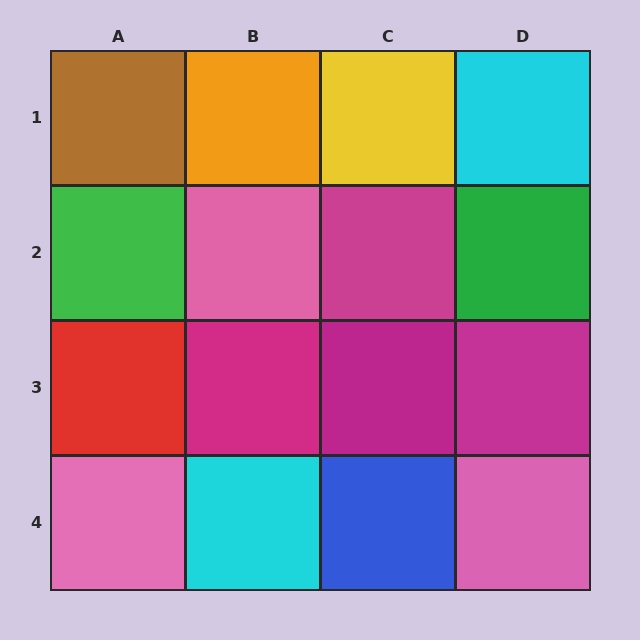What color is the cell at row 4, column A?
Pink.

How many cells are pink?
3 cells are pink.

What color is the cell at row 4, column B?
Cyan.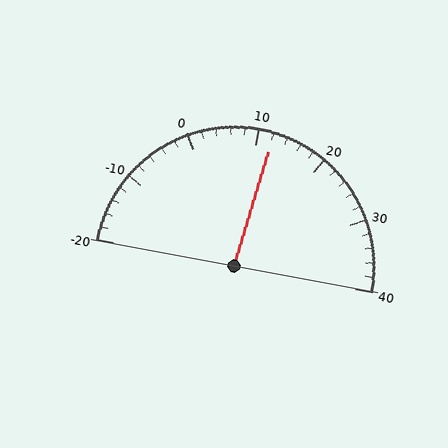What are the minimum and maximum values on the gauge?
The gauge ranges from -20 to 40.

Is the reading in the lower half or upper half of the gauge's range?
The reading is in the upper half of the range (-20 to 40).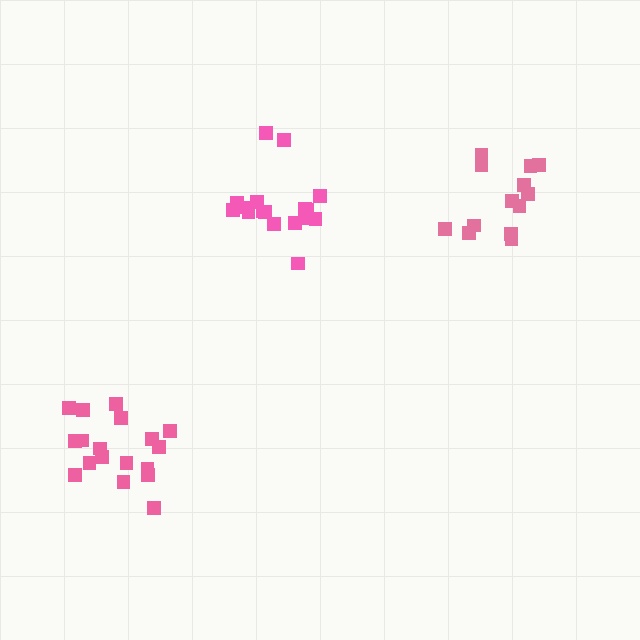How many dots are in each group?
Group 1: 13 dots, Group 2: 17 dots, Group 3: 18 dots (48 total).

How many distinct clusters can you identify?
There are 3 distinct clusters.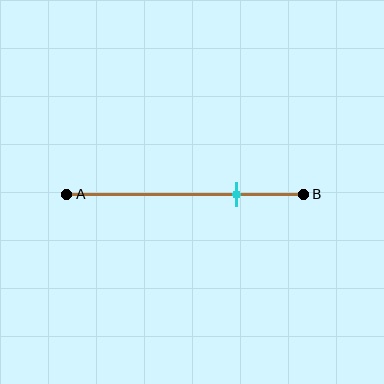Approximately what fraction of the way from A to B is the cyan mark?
The cyan mark is approximately 70% of the way from A to B.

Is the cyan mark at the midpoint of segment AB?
No, the mark is at about 70% from A, not at the 50% midpoint.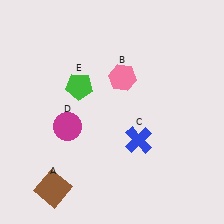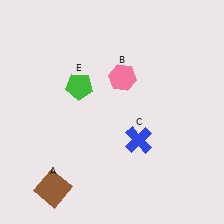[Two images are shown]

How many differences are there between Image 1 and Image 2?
There is 1 difference between the two images.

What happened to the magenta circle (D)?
The magenta circle (D) was removed in Image 2. It was in the bottom-left area of Image 1.